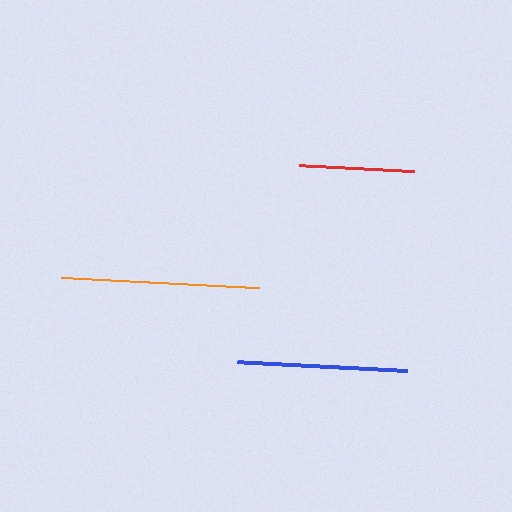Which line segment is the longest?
The orange line is the longest at approximately 200 pixels.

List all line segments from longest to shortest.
From longest to shortest: orange, blue, red.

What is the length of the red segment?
The red segment is approximately 114 pixels long.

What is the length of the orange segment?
The orange segment is approximately 200 pixels long.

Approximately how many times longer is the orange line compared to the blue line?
The orange line is approximately 1.2 times the length of the blue line.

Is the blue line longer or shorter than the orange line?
The orange line is longer than the blue line.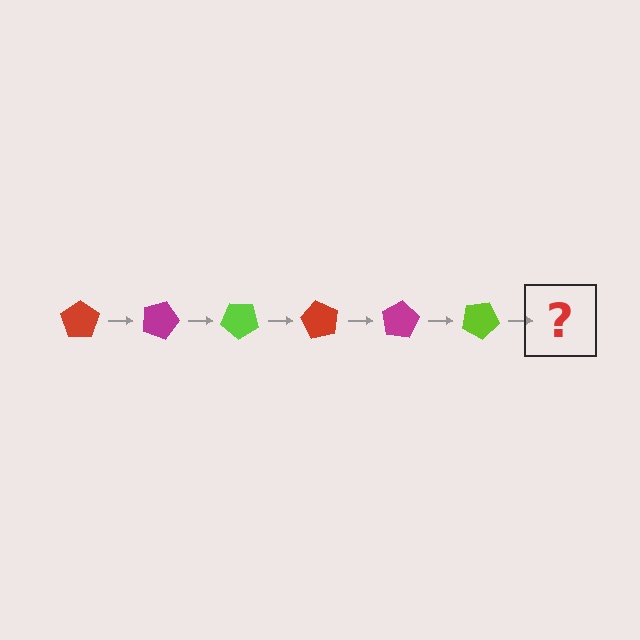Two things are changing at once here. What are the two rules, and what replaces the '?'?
The two rules are that it rotates 20 degrees each step and the color cycles through red, magenta, and lime. The '?' should be a red pentagon, rotated 120 degrees from the start.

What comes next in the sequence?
The next element should be a red pentagon, rotated 120 degrees from the start.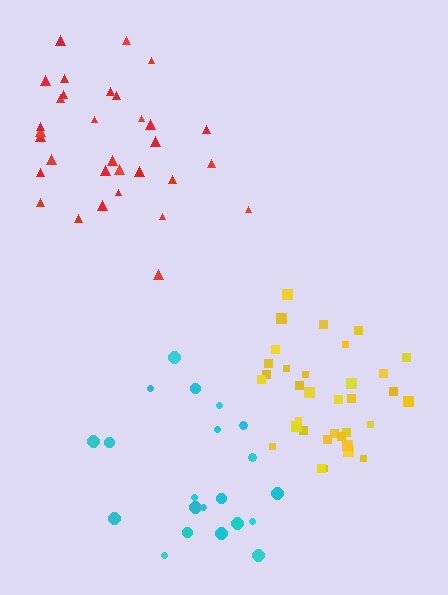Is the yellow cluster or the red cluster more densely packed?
Yellow.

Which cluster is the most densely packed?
Yellow.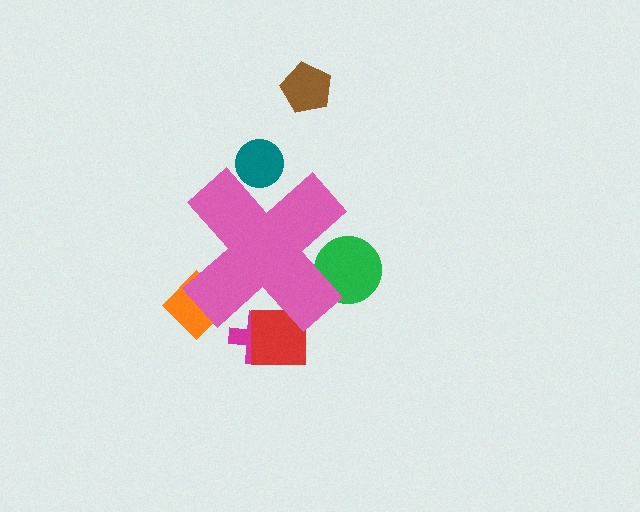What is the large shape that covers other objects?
A pink cross.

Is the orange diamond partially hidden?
Yes, the orange diamond is partially hidden behind the pink cross.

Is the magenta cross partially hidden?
Yes, the magenta cross is partially hidden behind the pink cross.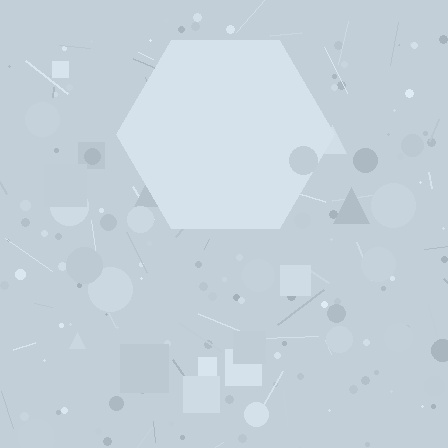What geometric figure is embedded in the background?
A hexagon is embedded in the background.